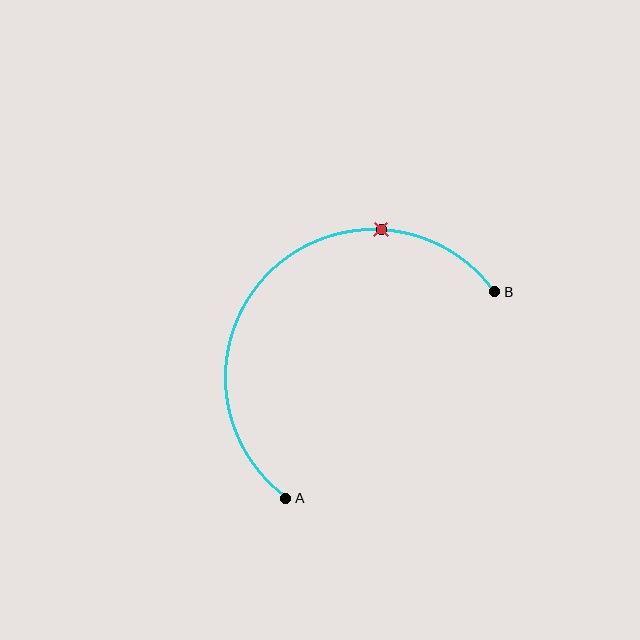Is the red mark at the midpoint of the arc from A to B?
No. The red mark lies on the arc but is closer to endpoint B. The arc midpoint would be at the point on the curve equidistant along the arc from both A and B.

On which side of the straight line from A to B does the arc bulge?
The arc bulges above and to the left of the straight line connecting A and B.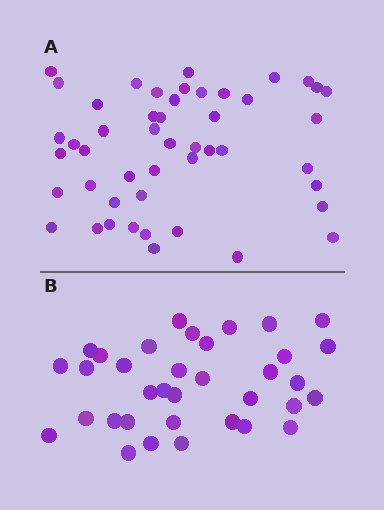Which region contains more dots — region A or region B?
Region A (the top region) has more dots.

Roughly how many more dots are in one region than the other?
Region A has approximately 15 more dots than region B.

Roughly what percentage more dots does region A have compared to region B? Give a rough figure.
About 35% more.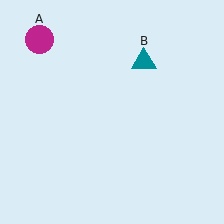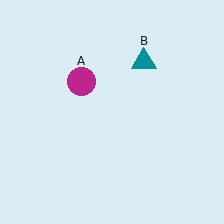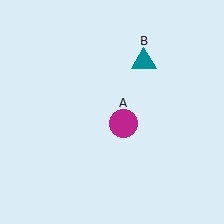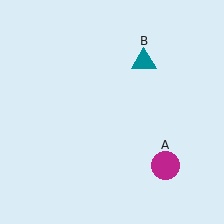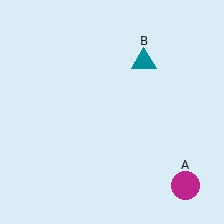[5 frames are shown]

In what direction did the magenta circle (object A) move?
The magenta circle (object A) moved down and to the right.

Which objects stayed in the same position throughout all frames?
Teal triangle (object B) remained stationary.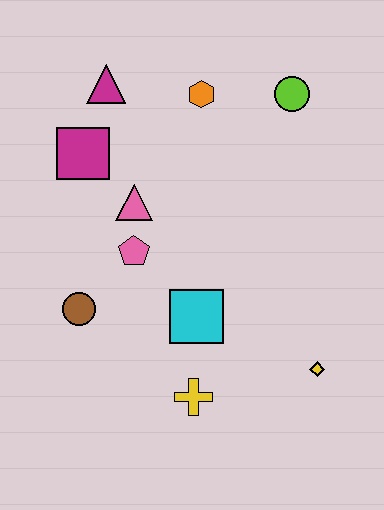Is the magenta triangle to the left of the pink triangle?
Yes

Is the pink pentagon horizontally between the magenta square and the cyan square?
Yes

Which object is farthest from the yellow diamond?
The magenta triangle is farthest from the yellow diamond.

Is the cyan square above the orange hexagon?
No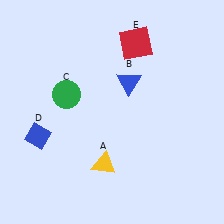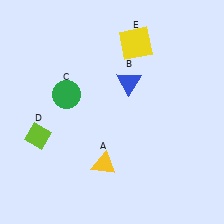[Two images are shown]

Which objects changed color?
D changed from blue to lime. E changed from red to yellow.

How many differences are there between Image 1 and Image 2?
There are 2 differences between the two images.